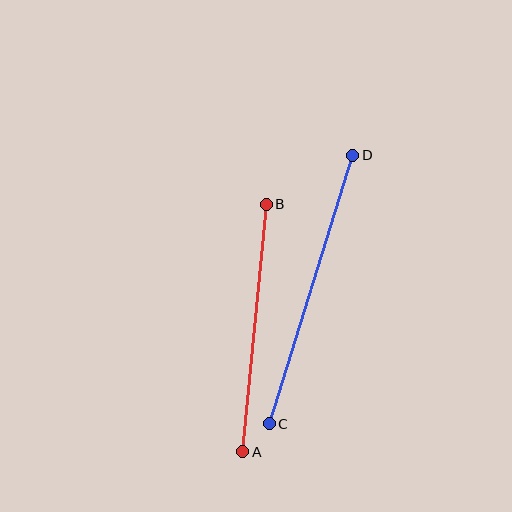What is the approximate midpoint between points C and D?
The midpoint is at approximately (311, 290) pixels.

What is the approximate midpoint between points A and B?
The midpoint is at approximately (254, 328) pixels.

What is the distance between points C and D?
The distance is approximately 281 pixels.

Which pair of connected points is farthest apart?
Points C and D are farthest apart.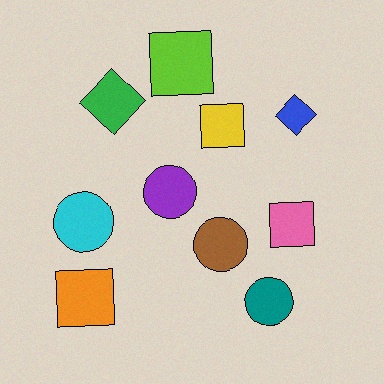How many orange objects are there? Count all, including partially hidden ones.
There is 1 orange object.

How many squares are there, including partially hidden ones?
There are 4 squares.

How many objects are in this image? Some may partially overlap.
There are 10 objects.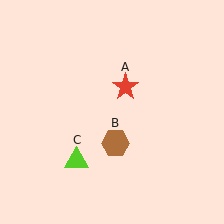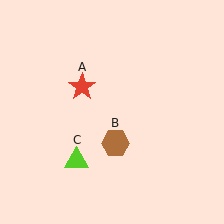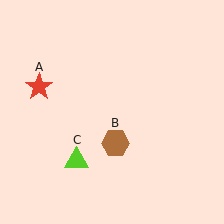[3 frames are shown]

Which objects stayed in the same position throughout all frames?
Brown hexagon (object B) and lime triangle (object C) remained stationary.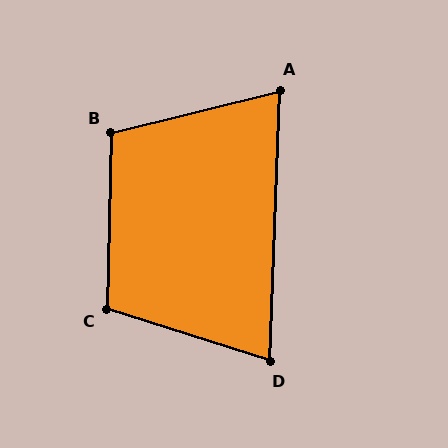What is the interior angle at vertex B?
Approximately 106 degrees (obtuse).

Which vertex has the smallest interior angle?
A, at approximately 74 degrees.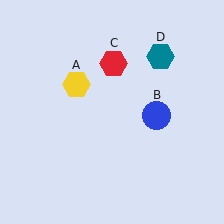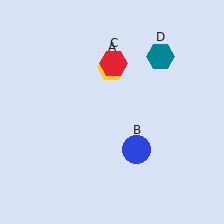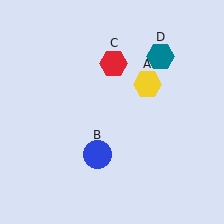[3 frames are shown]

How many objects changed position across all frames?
2 objects changed position: yellow hexagon (object A), blue circle (object B).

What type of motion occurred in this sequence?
The yellow hexagon (object A), blue circle (object B) rotated clockwise around the center of the scene.